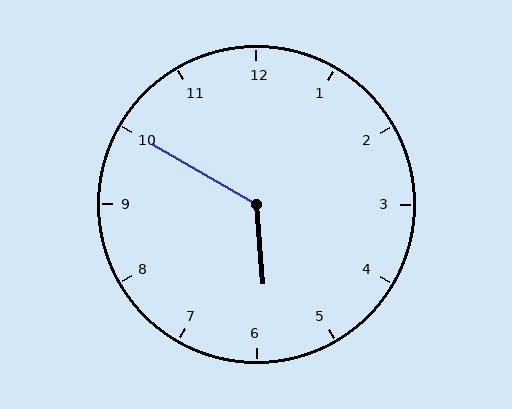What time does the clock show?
5:50.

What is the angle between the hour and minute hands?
Approximately 125 degrees.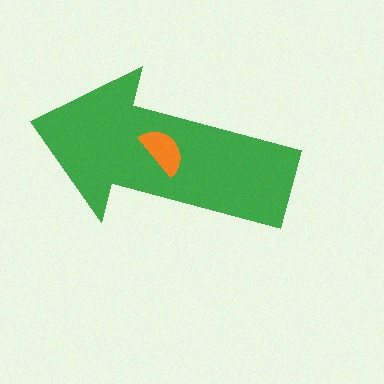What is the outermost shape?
The green arrow.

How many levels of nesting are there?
2.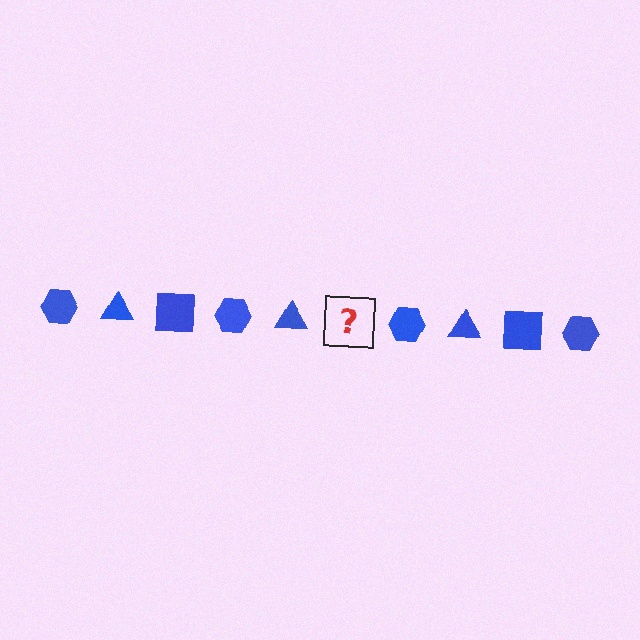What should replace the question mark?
The question mark should be replaced with a blue square.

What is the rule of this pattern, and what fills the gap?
The rule is that the pattern cycles through hexagon, triangle, square shapes in blue. The gap should be filled with a blue square.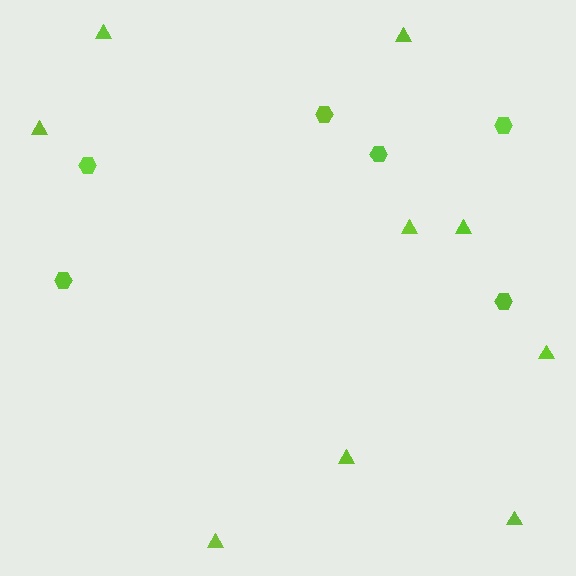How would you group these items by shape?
There are 2 groups: one group of hexagons (6) and one group of triangles (9).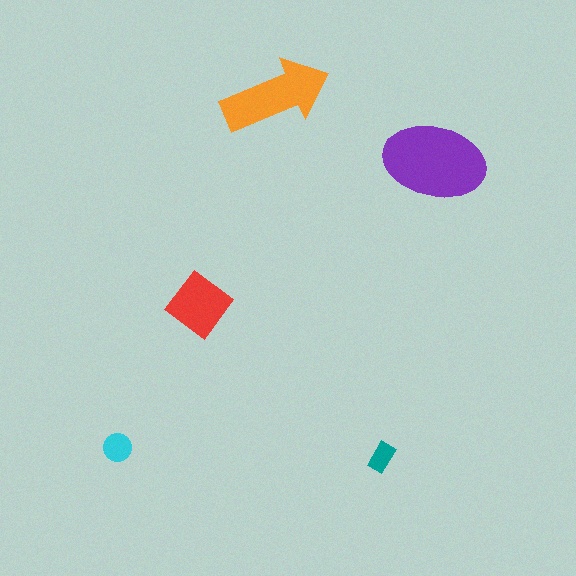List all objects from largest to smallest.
The purple ellipse, the orange arrow, the red diamond, the cyan circle, the teal rectangle.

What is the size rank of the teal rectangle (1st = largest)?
5th.